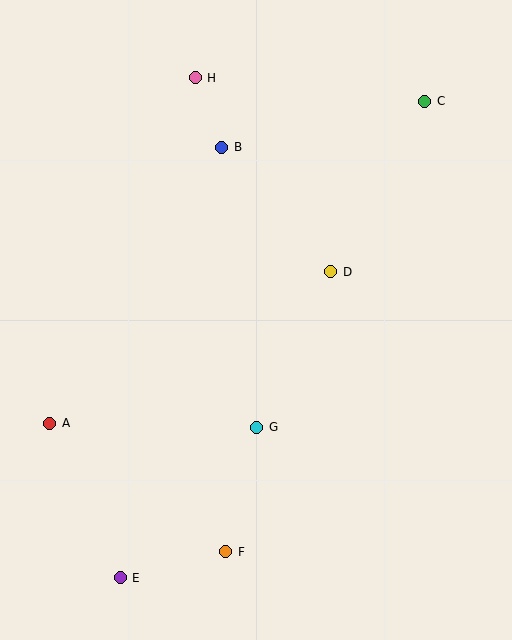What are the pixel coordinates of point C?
Point C is at (425, 102).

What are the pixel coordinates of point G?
Point G is at (257, 427).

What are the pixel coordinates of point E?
Point E is at (120, 578).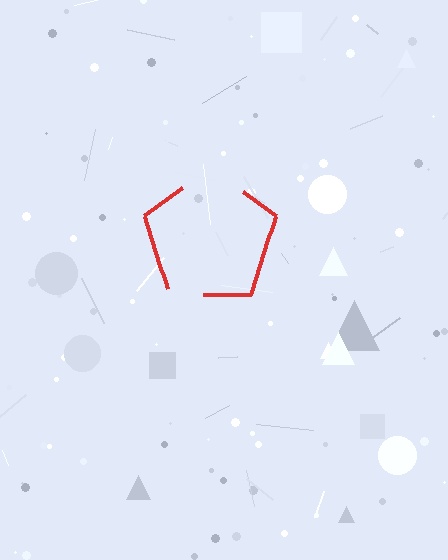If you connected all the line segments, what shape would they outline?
They would outline a pentagon.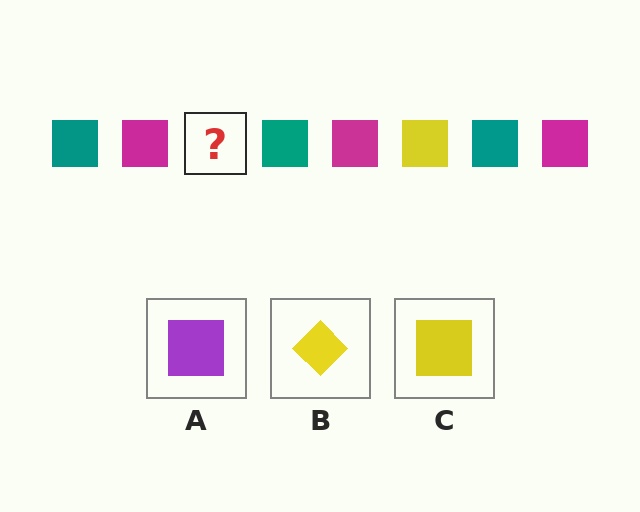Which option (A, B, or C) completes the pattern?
C.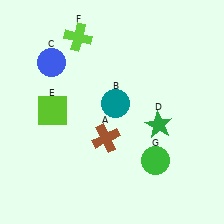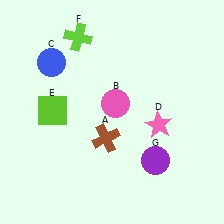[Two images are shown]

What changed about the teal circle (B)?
In Image 1, B is teal. In Image 2, it changed to pink.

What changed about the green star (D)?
In Image 1, D is green. In Image 2, it changed to pink.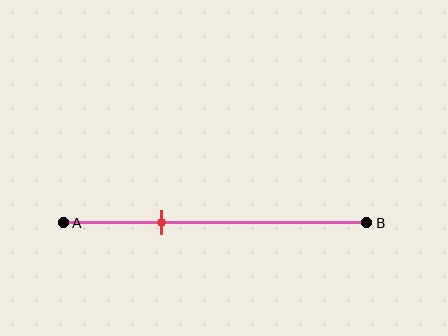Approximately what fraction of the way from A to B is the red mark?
The red mark is approximately 35% of the way from A to B.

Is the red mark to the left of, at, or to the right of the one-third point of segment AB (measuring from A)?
The red mark is approximately at the one-third point of segment AB.